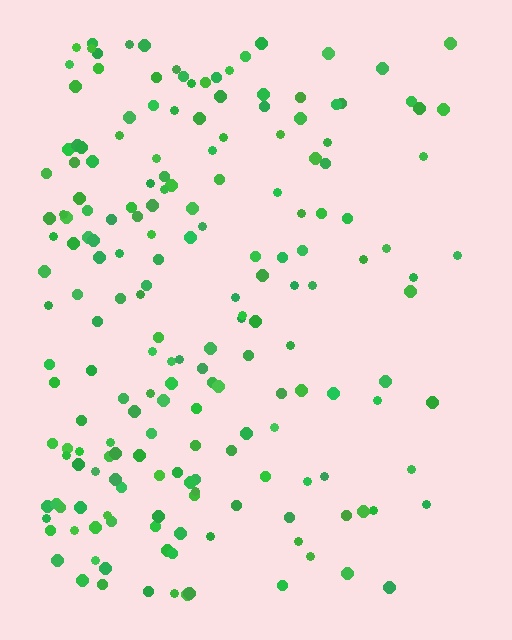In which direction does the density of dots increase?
From right to left, with the left side densest.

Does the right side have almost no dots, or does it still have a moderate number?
Still a moderate number, just noticeably fewer than the left.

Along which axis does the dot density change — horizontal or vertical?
Horizontal.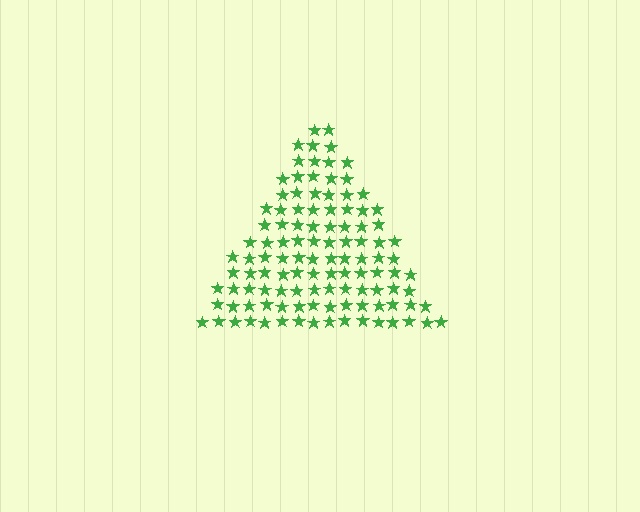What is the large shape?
The large shape is a triangle.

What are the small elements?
The small elements are stars.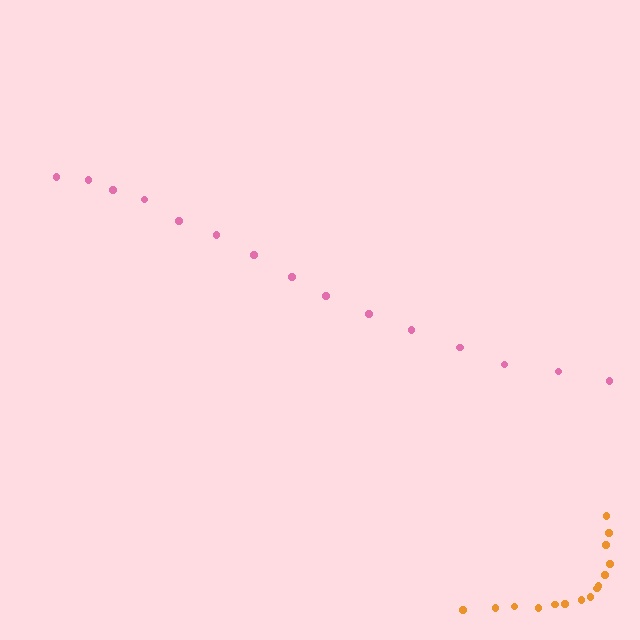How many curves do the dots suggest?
There are 2 distinct paths.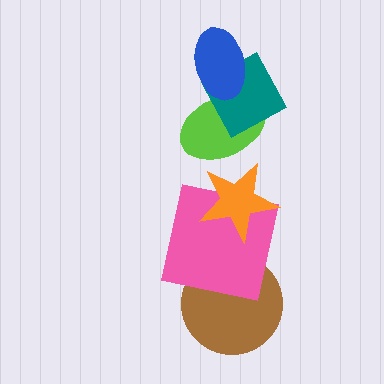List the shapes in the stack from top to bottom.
From top to bottom: the blue ellipse, the teal diamond, the lime ellipse, the orange star, the pink square, the brown circle.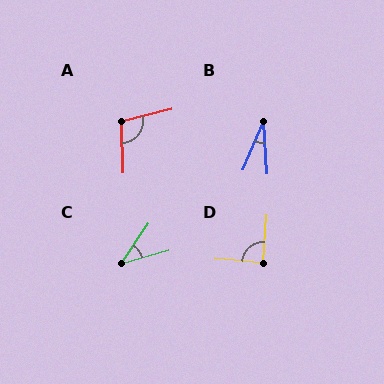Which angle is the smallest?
B, at approximately 27 degrees.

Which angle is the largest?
A, at approximately 102 degrees.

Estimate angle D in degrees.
Approximately 88 degrees.